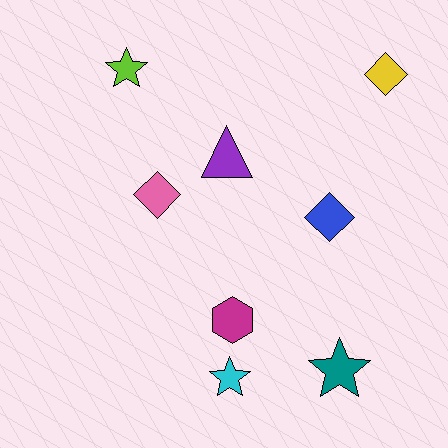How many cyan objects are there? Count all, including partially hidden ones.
There is 1 cyan object.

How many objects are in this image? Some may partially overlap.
There are 8 objects.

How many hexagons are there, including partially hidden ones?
There is 1 hexagon.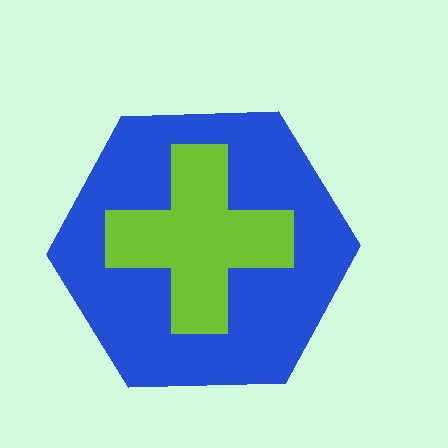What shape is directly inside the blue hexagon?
The lime cross.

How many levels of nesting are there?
2.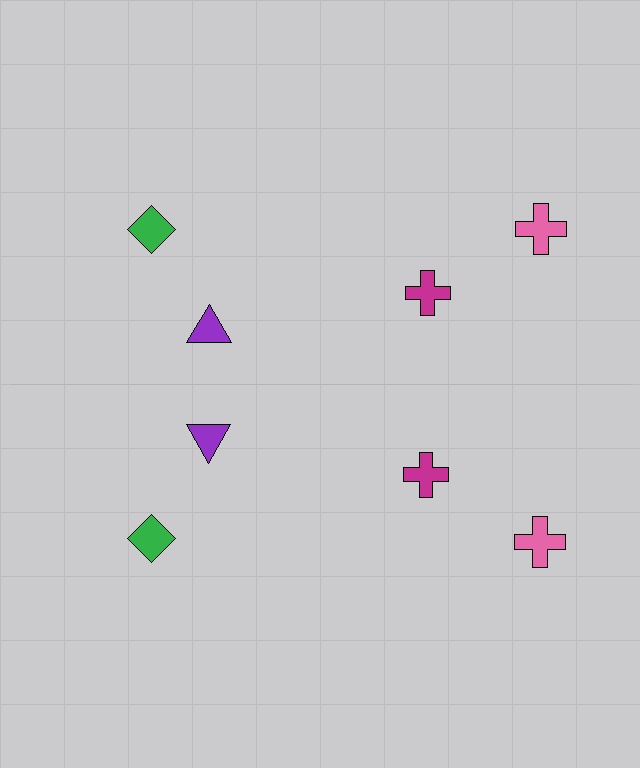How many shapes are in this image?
There are 8 shapes in this image.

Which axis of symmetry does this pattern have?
The pattern has a horizontal axis of symmetry running through the center of the image.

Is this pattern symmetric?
Yes, this pattern has bilateral (reflection) symmetry.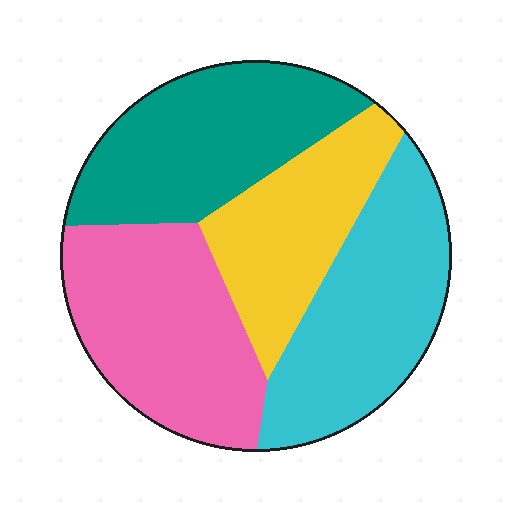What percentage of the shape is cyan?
Cyan takes up about one quarter (1/4) of the shape.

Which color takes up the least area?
Yellow, at roughly 20%.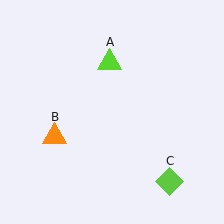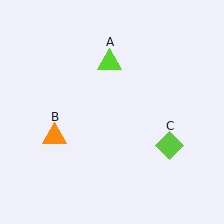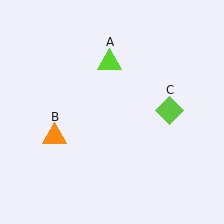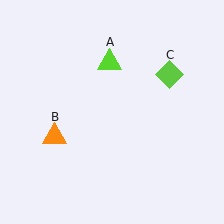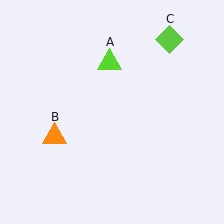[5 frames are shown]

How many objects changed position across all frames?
1 object changed position: lime diamond (object C).